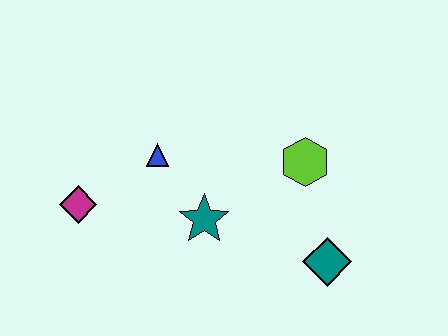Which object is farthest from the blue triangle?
The teal diamond is farthest from the blue triangle.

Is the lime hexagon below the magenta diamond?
No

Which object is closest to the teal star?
The blue triangle is closest to the teal star.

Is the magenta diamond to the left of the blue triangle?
Yes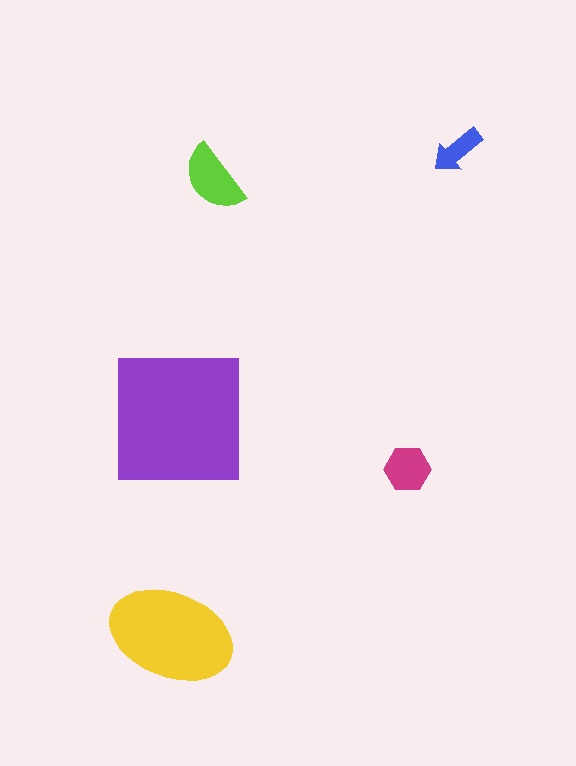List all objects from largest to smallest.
The purple square, the yellow ellipse, the lime semicircle, the magenta hexagon, the blue arrow.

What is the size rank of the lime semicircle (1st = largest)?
3rd.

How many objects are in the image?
There are 5 objects in the image.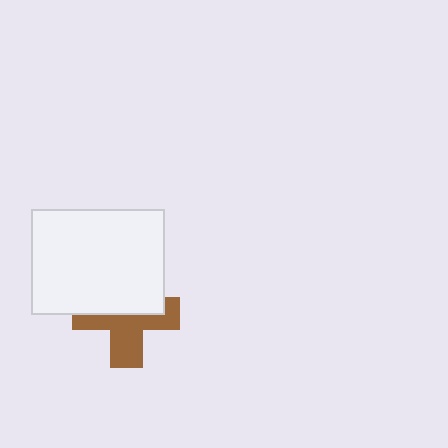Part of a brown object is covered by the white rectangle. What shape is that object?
It is a cross.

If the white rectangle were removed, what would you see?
You would see the complete brown cross.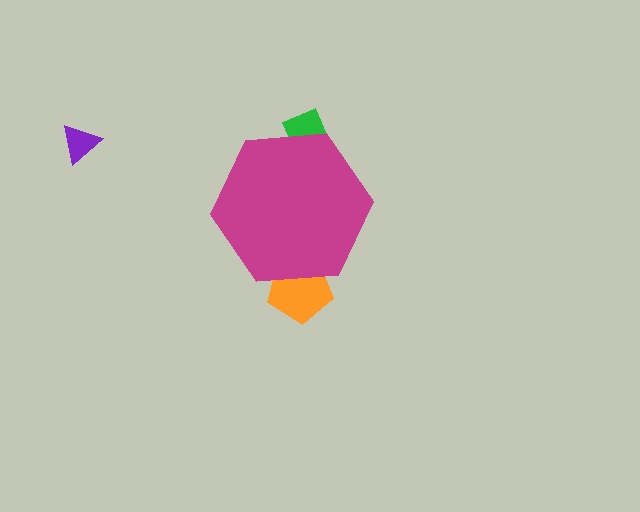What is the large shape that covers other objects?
A magenta hexagon.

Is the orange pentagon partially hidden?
Yes, the orange pentagon is partially hidden behind the magenta hexagon.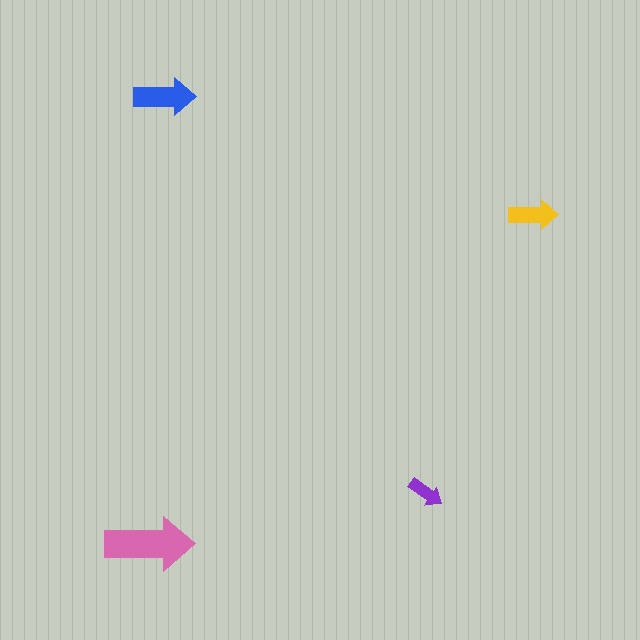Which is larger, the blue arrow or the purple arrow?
The blue one.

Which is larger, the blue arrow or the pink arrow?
The pink one.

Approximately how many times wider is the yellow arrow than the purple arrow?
About 1.5 times wider.